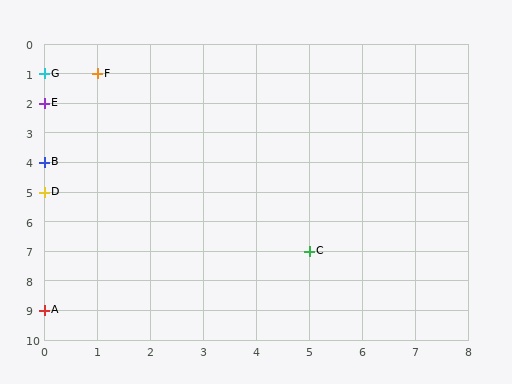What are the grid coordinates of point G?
Point G is at grid coordinates (0, 1).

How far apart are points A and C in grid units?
Points A and C are 5 columns and 2 rows apart (about 5.4 grid units diagonally).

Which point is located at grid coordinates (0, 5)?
Point D is at (0, 5).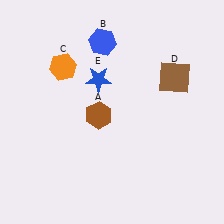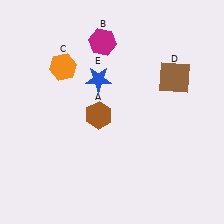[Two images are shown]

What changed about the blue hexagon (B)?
In Image 1, B is blue. In Image 2, it changed to magenta.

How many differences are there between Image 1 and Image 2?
There is 1 difference between the two images.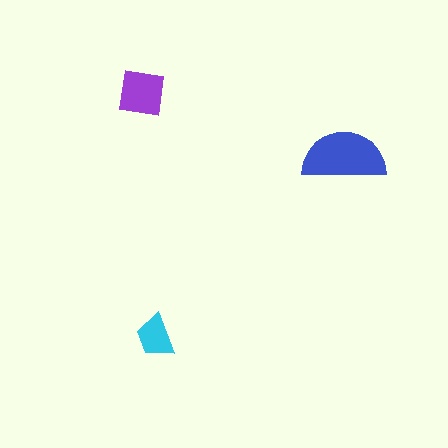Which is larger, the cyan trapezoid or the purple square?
The purple square.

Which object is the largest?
The blue semicircle.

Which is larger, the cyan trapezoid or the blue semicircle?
The blue semicircle.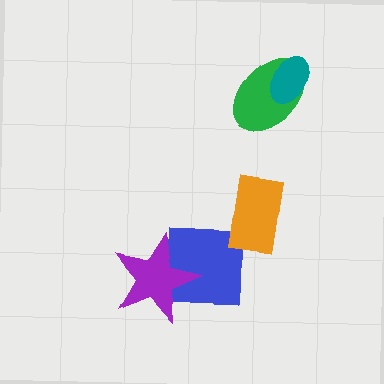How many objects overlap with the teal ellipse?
1 object overlaps with the teal ellipse.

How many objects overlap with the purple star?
1 object overlaps with the purple star.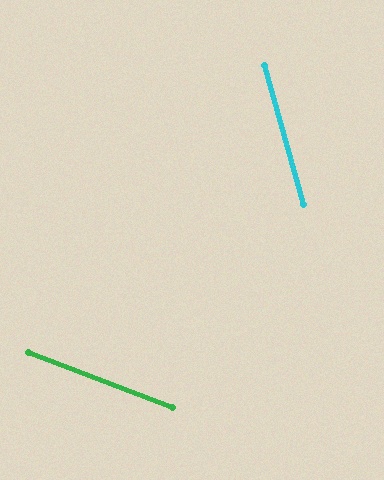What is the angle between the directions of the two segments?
Approximately 54 degrees.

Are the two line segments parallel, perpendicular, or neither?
Neither parallel nor perpendicular — they differ by about 54°.